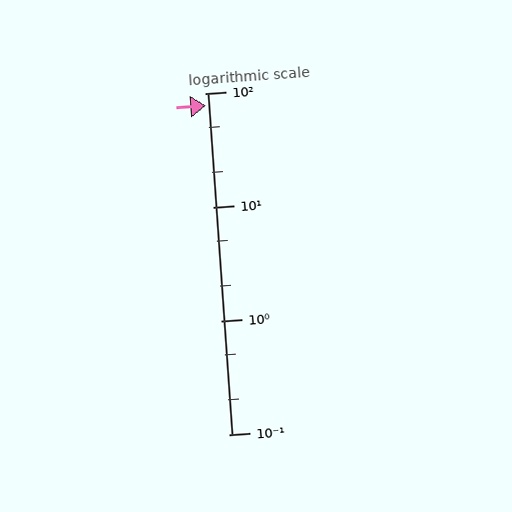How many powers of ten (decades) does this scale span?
The scale spans 3 decades, from 0.1 to 100.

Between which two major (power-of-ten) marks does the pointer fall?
The pointer is between 10 and 100.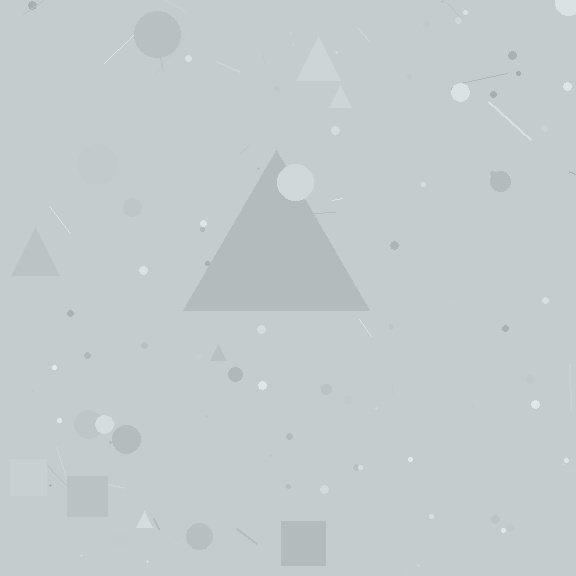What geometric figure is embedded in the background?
A triangle is embedded in the background.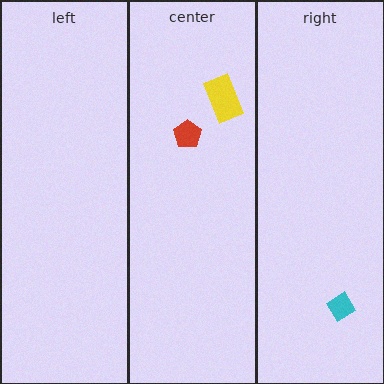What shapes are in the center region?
The red pentagon, the yellow rectangle.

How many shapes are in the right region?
1.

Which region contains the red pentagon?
The center region.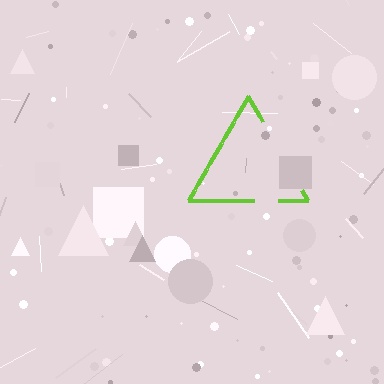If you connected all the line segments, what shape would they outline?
They would outline a triangle.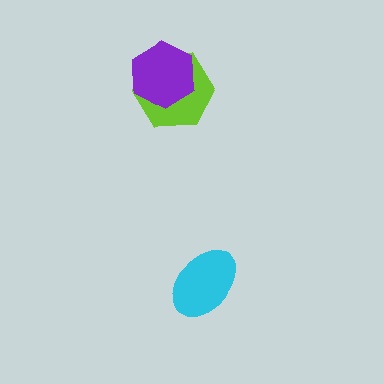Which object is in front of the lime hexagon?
The purple hexagon is in front of the lime hexagon.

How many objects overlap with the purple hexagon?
1 object overlaps with the purple hexagon.